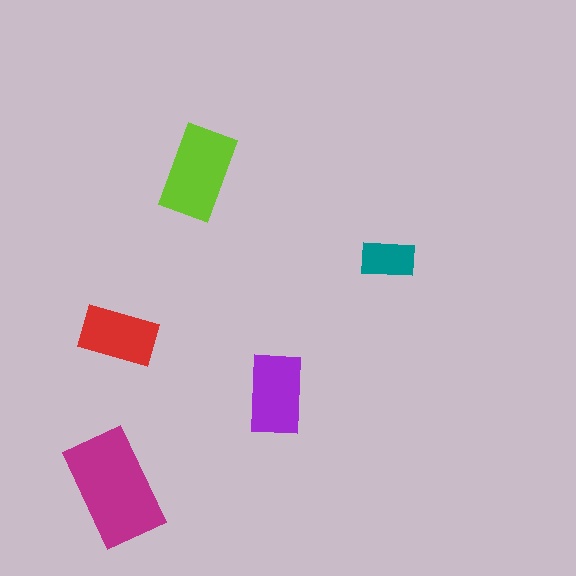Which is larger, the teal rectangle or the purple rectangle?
The purple one.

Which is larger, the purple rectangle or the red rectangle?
The purple one.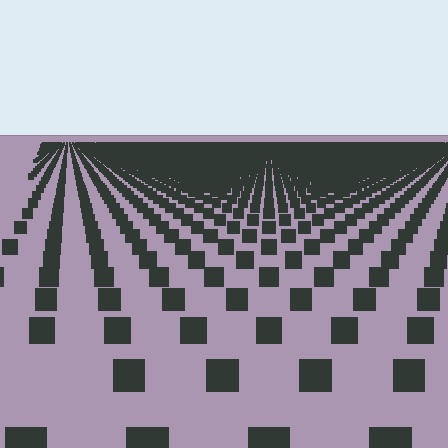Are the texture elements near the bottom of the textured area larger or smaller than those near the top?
Larger. Near the bottom, elements are closer to the viewer and appear at a bigger on-screen size.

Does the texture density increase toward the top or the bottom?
Density increases toward the top.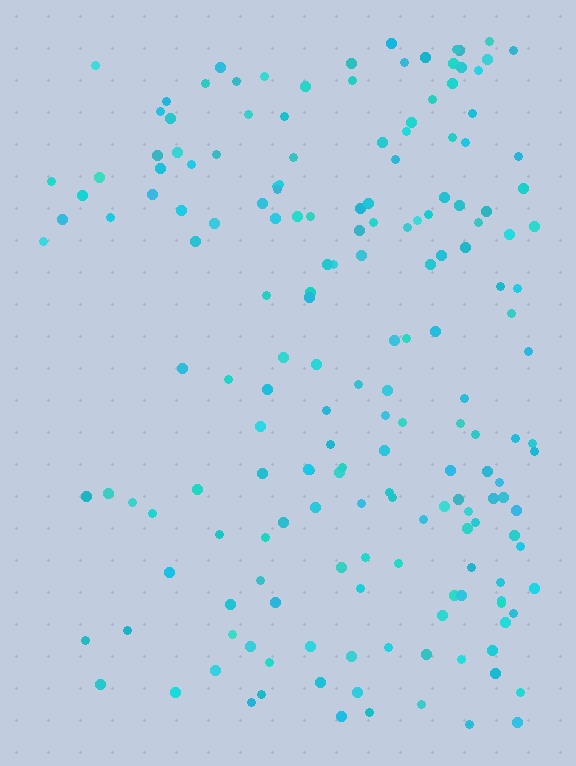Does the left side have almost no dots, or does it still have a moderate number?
Still a moderate number, just noticeably fewer than the right.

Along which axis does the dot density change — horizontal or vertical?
Horizontal.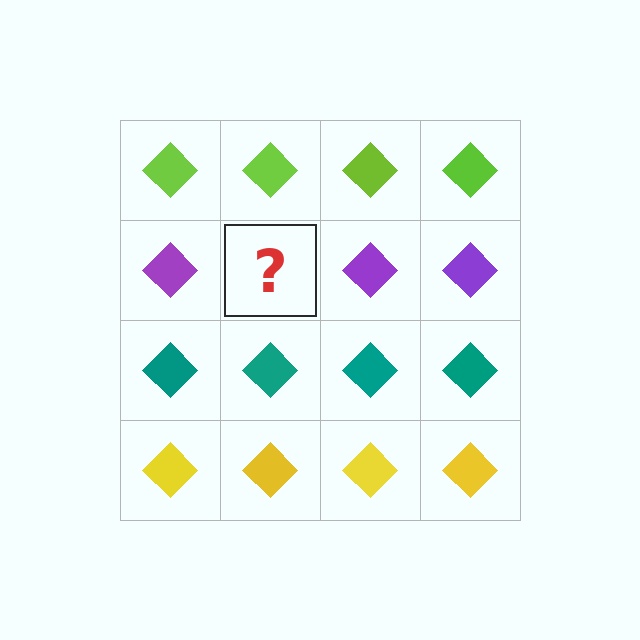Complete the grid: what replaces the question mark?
The question mark should be replaced with a purple diamond.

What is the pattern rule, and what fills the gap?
The rule is that each row has a consistent color. The gap should be filled with a purple diamond.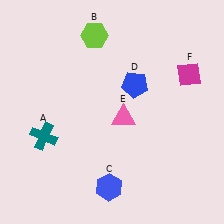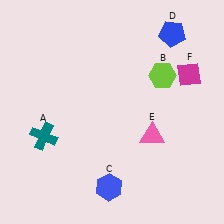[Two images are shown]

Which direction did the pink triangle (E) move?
The pink triangle (E) moved right.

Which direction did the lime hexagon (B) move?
The lime hexagon (B) moved right.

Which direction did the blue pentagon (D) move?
The blue pentagon (D) moved up.